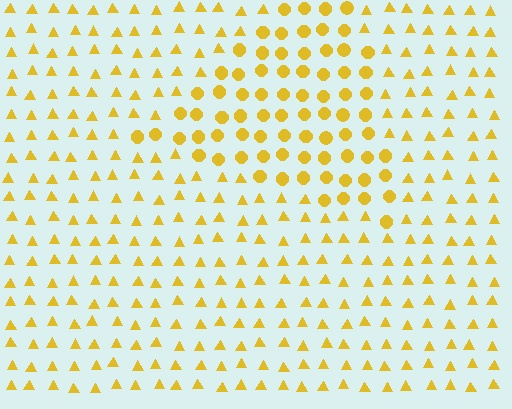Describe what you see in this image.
The image is filled with small yellow elements arranged in a uniform grid. A triangle-shaped region contains circles, while the surrounding area contains triangles. The boundary is defined purely by the change in element shape.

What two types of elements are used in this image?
The image uses circles inside the triangle region and triangles outside it.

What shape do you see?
I see a triangle.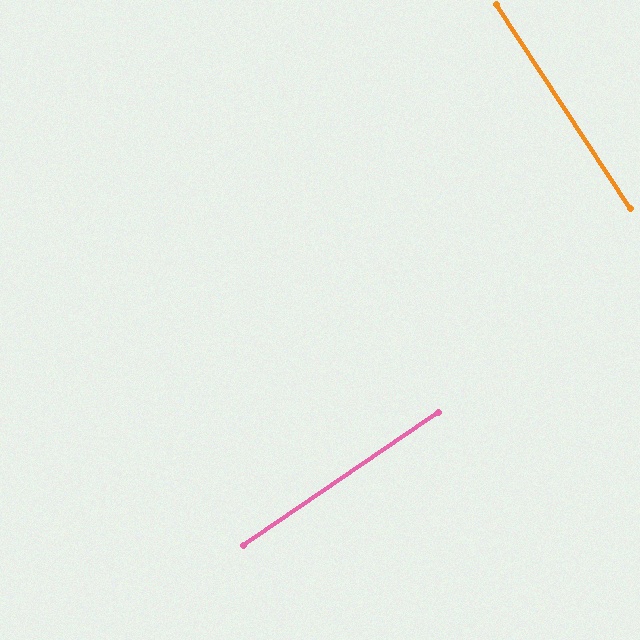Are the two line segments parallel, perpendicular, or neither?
Perpendicular — they meet at approximately 89°.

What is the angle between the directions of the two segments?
Approximately 89 degrees.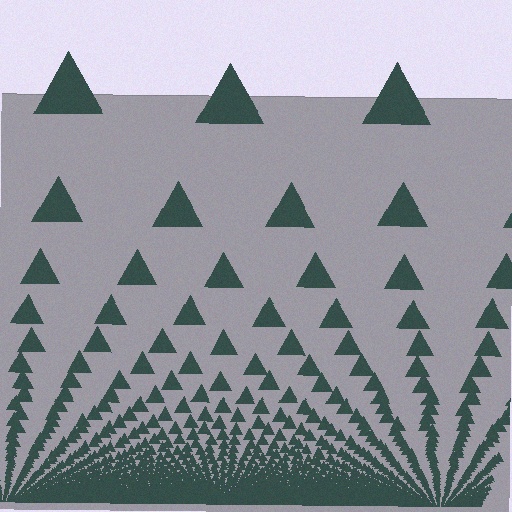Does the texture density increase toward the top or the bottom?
Density increases toward the bottom.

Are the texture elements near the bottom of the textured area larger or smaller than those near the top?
Smaller. The gradient is inverted — elements near the bottom are smaller and denser.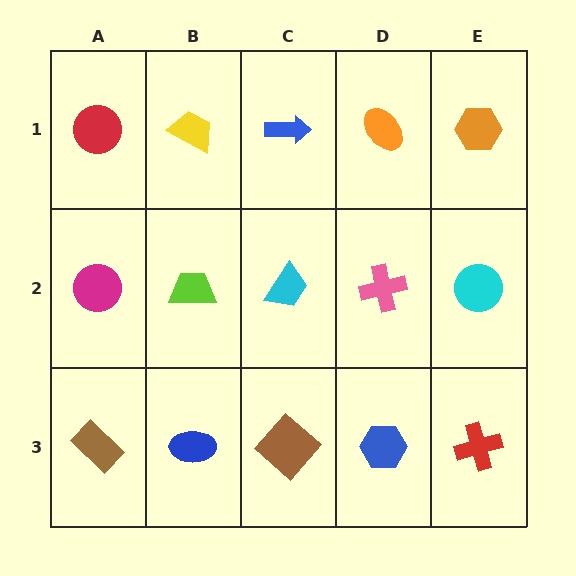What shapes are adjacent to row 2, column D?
An orange ellipse (row 1, column D), a blue hexagon (row 3, column D), a cyan trapezoid (row 2, column C), a cyan circle (row 2, column E).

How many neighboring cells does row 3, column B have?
3.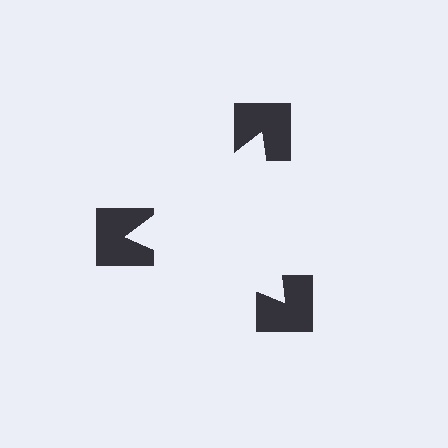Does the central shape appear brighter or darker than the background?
It typically appears slightly brighter than the background, even though no actual brightness change is drawn.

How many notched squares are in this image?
There are 3 — one at each vertex of the illusory triangle.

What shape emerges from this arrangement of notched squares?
An illusory triangle — its edges are inferred from the aligned wedge cuts in the notched squares, not physically drawn.